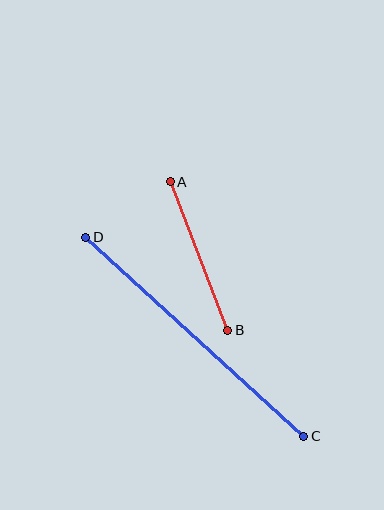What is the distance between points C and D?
The distance is approximately 295 pixels.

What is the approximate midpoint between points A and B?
The midpoint is at approximately (199, 256) pixels.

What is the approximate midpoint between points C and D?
The midpoint is at approximately (195, 337) pixels.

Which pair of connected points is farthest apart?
Points C and D are farthest apart.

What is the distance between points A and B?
The distance is approximately 159 pixels.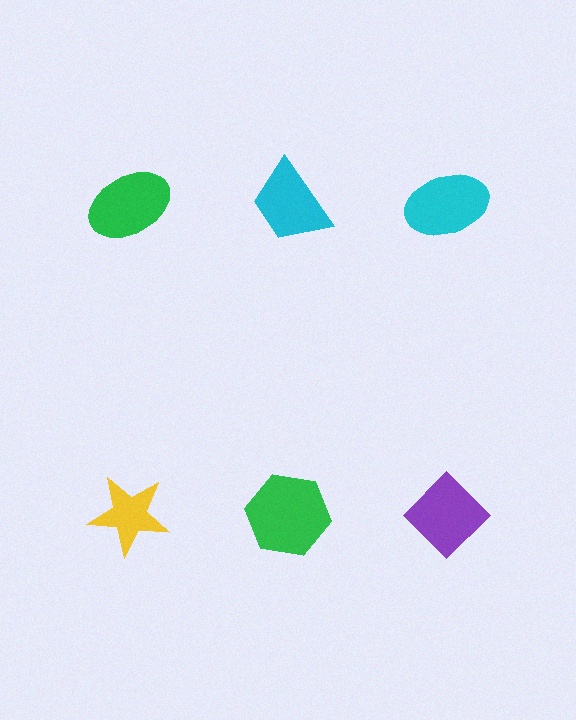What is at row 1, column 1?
A green ellipse.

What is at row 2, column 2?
A green hexagon.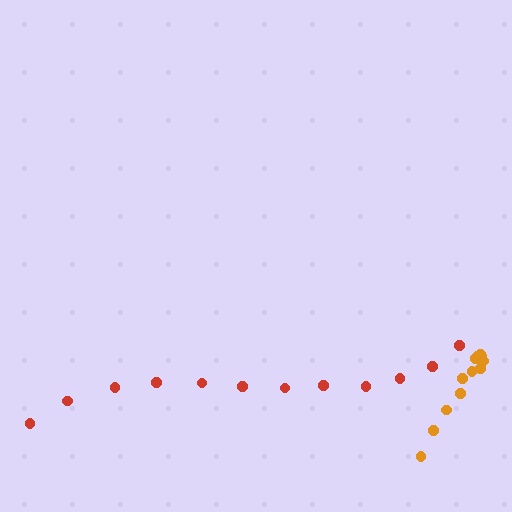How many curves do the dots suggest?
There are 2 distinct paths.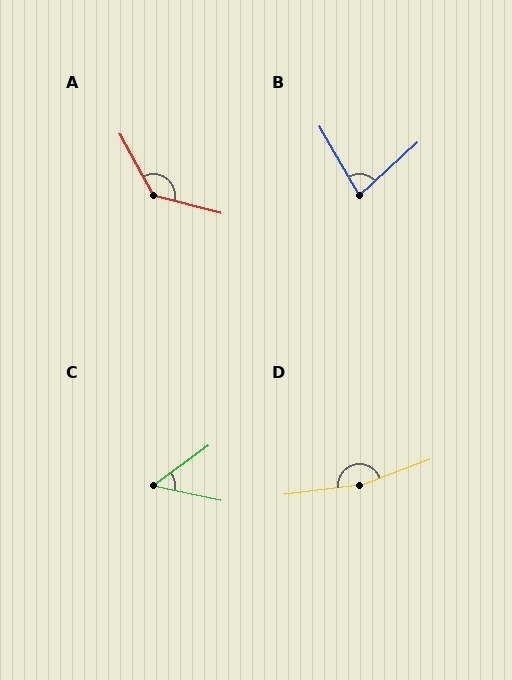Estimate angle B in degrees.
Approximately 78 degrees.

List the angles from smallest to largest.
C (48°), B (78°), A (133°), D (166°).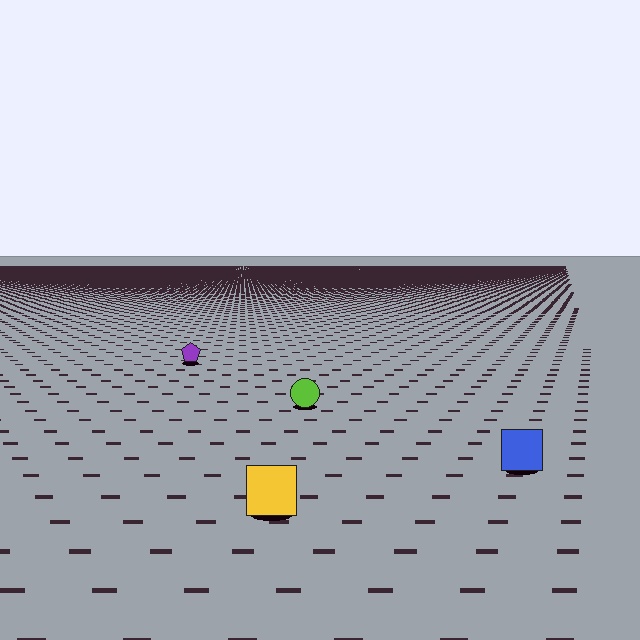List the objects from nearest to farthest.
From nearest to farthest: the yellow square, the blue square, the lime circle, the purple pentagon.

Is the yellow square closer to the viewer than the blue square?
Yes. The yellow square is closer — you can tell from the texture gradient: the ground texture is coarser near it.